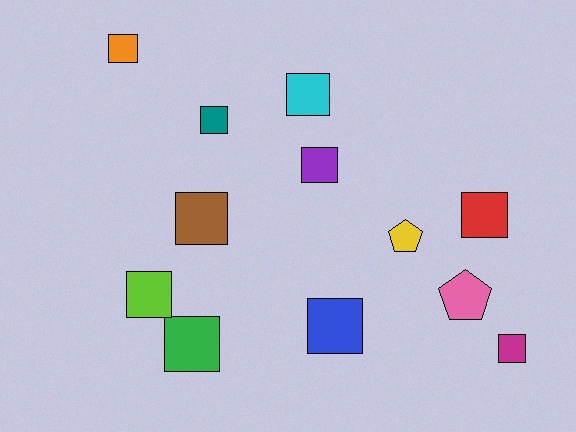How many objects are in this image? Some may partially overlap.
There are 12 objects.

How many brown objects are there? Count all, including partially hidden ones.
There is 1 brown object.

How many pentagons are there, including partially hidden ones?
There are 2 pentagons.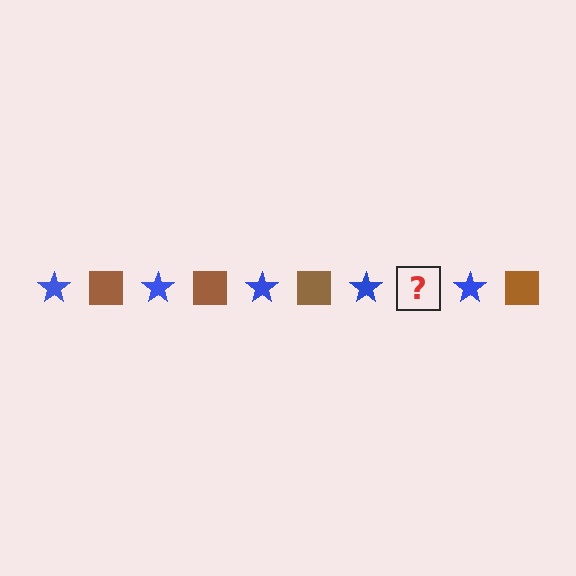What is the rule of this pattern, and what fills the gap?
The rule is that the pattern alternates between blue star and brown square. The gap should be filled with a brown square.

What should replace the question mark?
The question mark should be replaced with a brown square.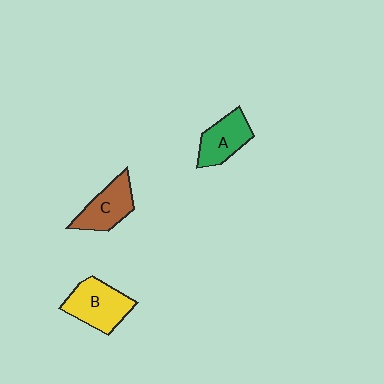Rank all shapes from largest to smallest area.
From largest to smallest: B (yellow), C (brown), A (green).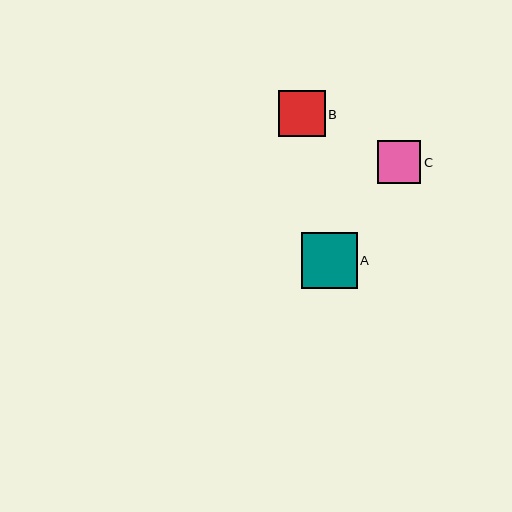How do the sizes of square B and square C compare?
Square B and square C are approximately the same size.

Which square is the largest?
Square A is the largest with a size of approximately 56 pixels.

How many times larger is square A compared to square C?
Square A is approximately 1.3 times the size of square C.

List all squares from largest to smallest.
From largest to smallest: A, B, C.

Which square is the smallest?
Square C is the smallest with a size of approximately 44 pixels.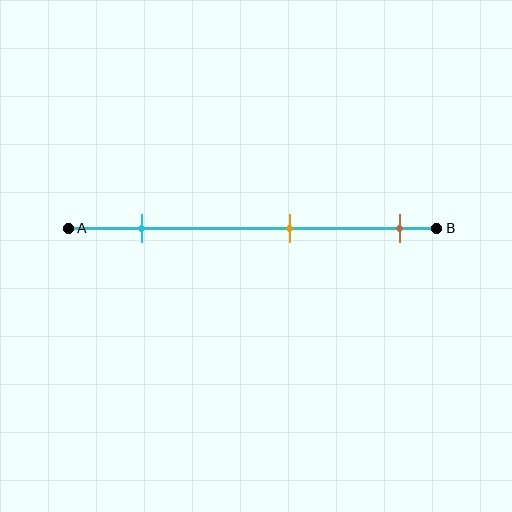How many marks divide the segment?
There are 3 marks dividing the segment.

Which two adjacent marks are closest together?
The orange and brown marks are the closest adjacent pair.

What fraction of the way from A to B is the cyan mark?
The cyan mark is approximately 20% (0.2) of the way from A to B.